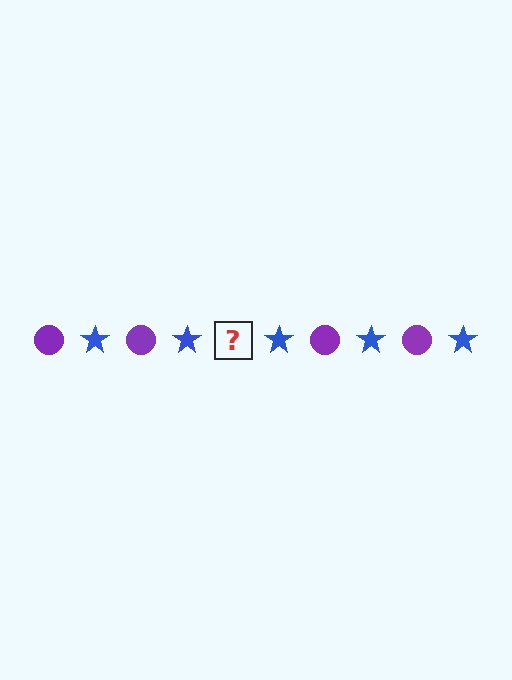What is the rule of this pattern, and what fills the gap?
The rule is that the pattern alternates between purple circle and blue star. The gap should be filled with a purple circle.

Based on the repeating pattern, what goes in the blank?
The blank should be a purple circle.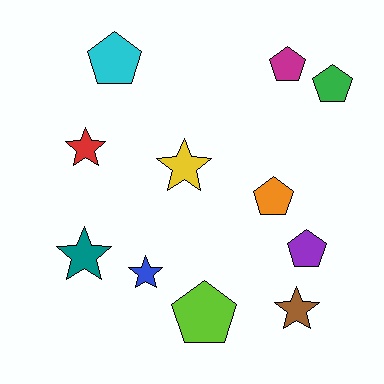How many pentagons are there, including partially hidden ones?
There are 6 pentagons.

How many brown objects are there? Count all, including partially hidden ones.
There is 1 brown object.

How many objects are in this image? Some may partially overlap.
There are 11 objects.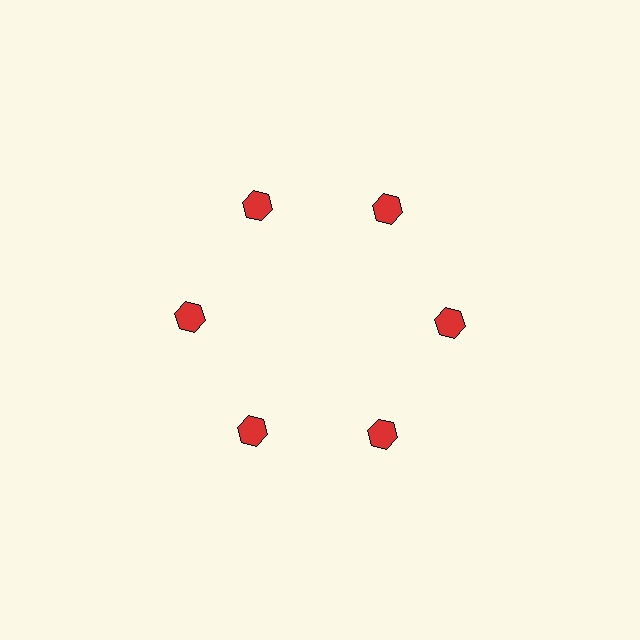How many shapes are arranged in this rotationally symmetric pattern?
There are 6 shapes, arranged in 6 groups of 1.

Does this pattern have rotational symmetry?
Yes, this pattern has 6-fold rotational symmetry. It looks the same after rotating 60 degrees around the center.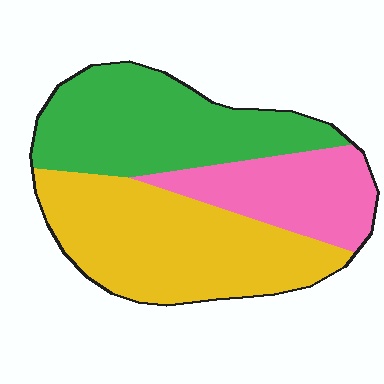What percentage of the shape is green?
Green takes up about three eighths (3/8) of the shape.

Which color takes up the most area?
Yellow, at roughly 40%.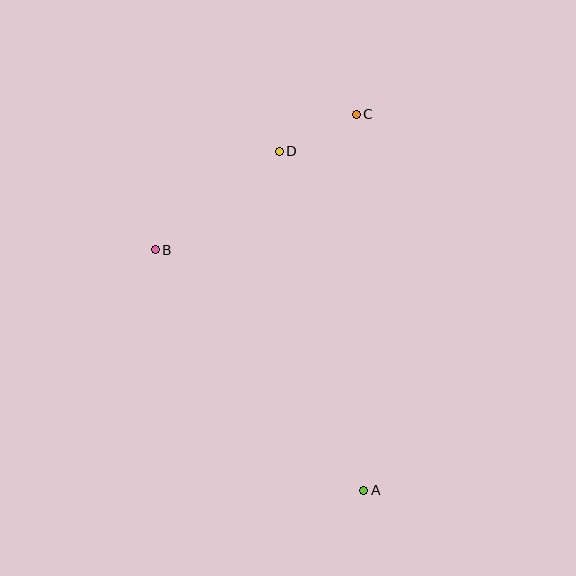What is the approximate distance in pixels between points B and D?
The distance between B and D is approximately 158 pixels.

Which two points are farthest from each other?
Points A and C are farthest from each other.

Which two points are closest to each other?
Points C and D are closest to each other.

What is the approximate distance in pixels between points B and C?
The distance between B and C is approximately 243 pixels.